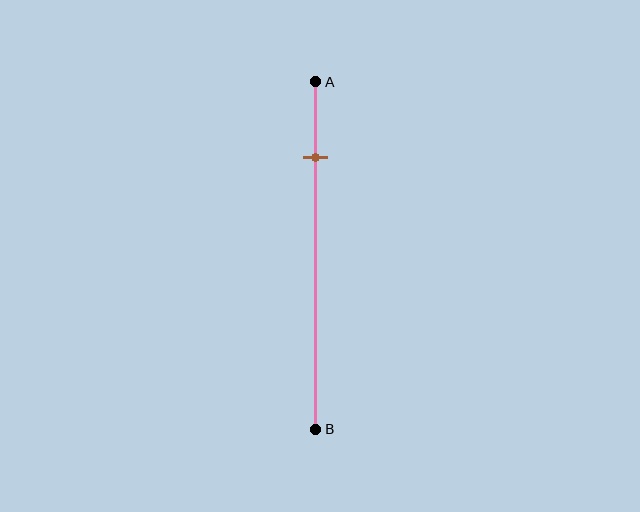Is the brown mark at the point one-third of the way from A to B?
No, the mark is at about 20% from A, not at the 33% one-third point.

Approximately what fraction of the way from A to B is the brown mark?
The brown mark is approximately 20% of the way from A to B.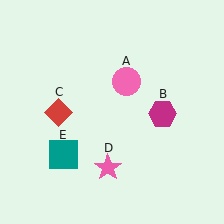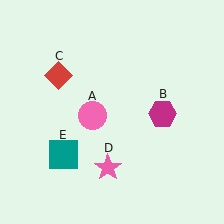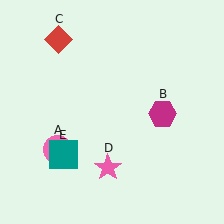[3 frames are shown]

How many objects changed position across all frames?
2 objects changed position: pink circle (object A), red diamond (object C).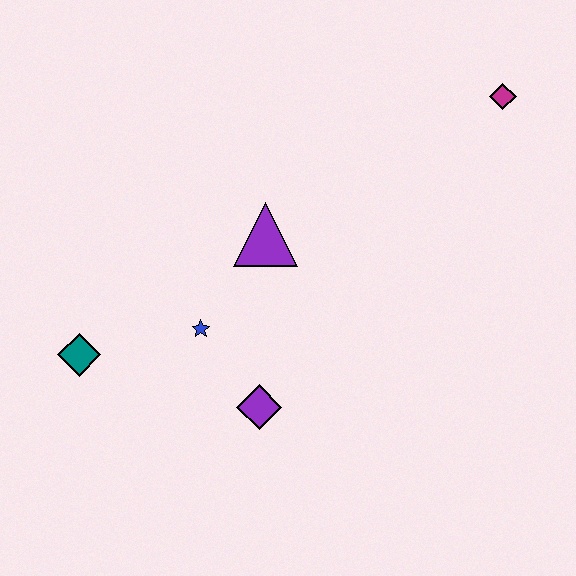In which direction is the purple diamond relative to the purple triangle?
The purple diamond is below the purple triangle.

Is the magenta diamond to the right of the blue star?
Yes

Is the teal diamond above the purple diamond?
Yes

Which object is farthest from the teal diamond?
The magenta diamond is farthest from the teal diamond.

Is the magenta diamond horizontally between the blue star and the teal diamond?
No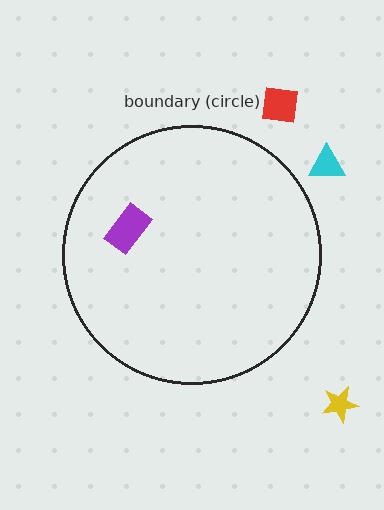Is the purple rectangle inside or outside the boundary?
Inside.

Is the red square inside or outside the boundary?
Outside.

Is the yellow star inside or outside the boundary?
Outside.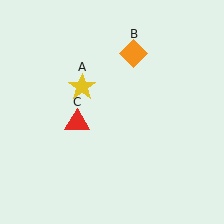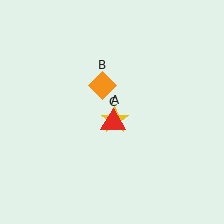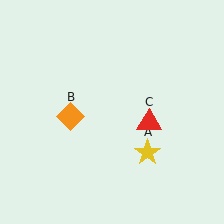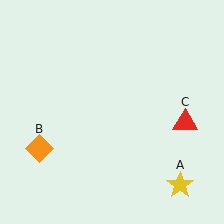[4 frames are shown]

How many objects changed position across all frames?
3 objects changed position: yellow star (object A), orange diamond (object B), red triangle (object C).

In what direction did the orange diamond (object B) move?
The orange diamond (object B) moved down and to the left.